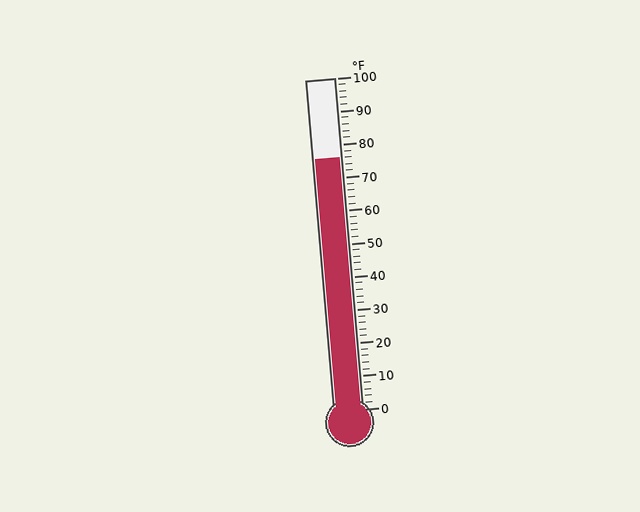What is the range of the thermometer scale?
The thermometer scale ranges from 0°F to 100°F.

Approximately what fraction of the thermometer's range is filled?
The thermometer is filled to approximately 75% of its range.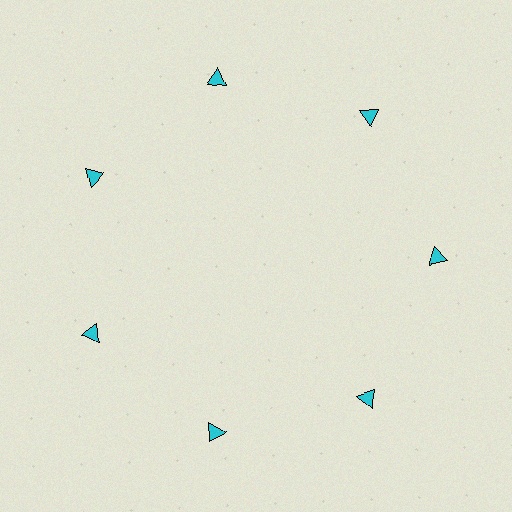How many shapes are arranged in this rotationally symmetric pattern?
There are 7 shapes, arranged in 7 groups of 1.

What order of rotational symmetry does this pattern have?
This pattern has 7-fold rotational symmetry.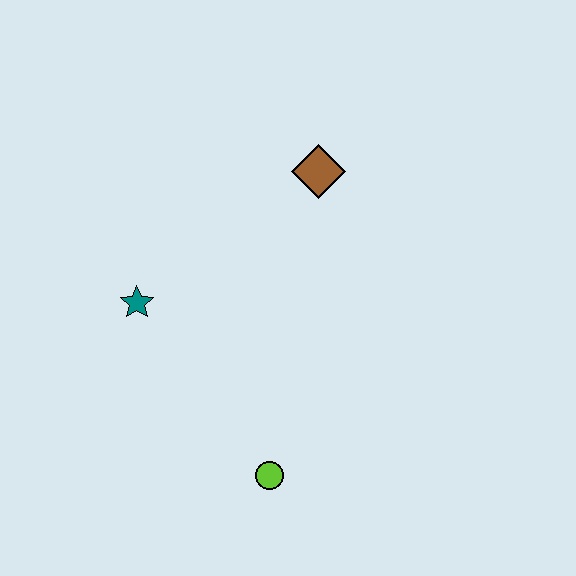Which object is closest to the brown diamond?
The teal star is closest to the brown diamond.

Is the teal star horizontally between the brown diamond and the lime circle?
No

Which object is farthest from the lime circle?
The brown diamond is farthest from the lime circle.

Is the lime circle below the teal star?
Yes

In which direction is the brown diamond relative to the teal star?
The brown diamond is to the right of the teal star.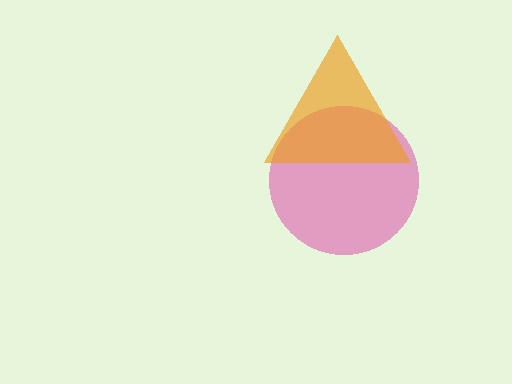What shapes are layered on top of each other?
The layered shapes are: a magenta circle, an orange triangle.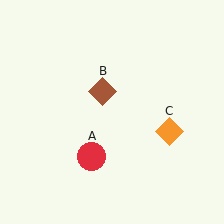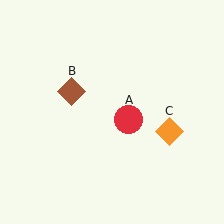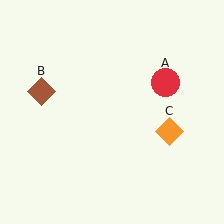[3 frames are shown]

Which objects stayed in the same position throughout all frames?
Orange diamond (object C) remained stationary.